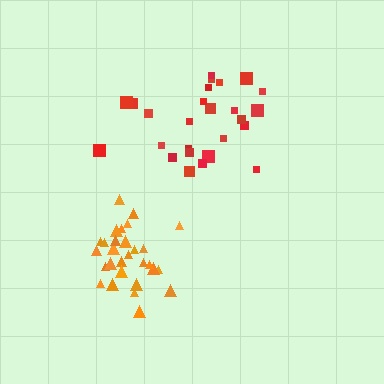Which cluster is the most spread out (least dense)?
Red.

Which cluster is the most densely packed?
Orange.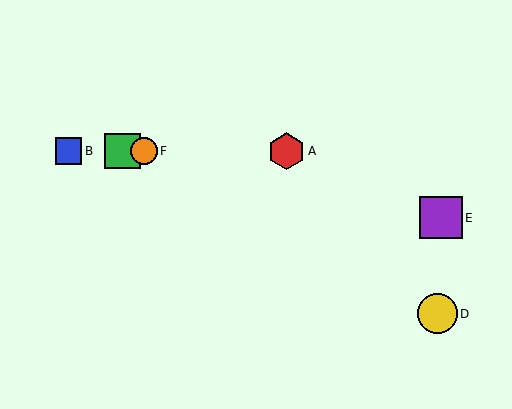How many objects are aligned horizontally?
4 objects (A, B, C, F) are aligned horizontally.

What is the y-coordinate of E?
Object E is at y≈218.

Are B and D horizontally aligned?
No, B is at y≈151 and D is at y≈314.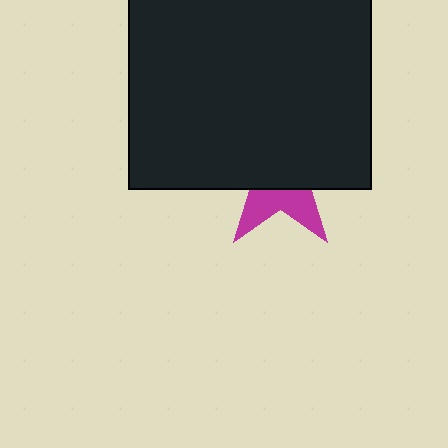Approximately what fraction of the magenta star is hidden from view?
Roughly 65% of the magenta star is hidden behind the black square.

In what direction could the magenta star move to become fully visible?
The magenta star could move down. That would shift it out from behind the black square entirely.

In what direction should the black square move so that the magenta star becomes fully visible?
The black square should move up. That is the shortest direction to clear the overlap and leave the magenta star fully visible.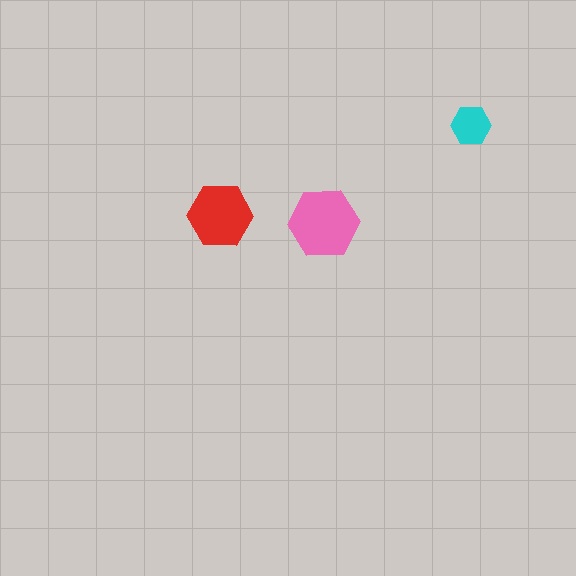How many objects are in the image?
There are 3 objects in the image.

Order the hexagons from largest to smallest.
the pink one, the red one, the cyan one.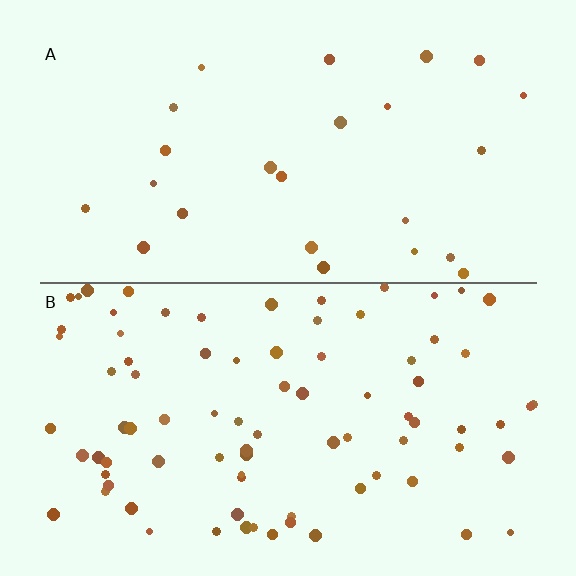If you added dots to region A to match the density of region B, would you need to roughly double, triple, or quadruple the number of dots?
Approximately triple.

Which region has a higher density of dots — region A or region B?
B (the bottom).